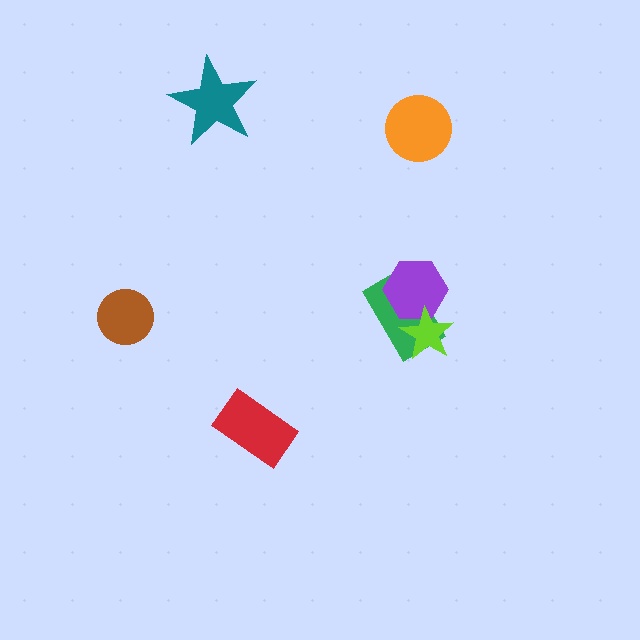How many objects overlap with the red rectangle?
0 objects overlap with the red rectangle.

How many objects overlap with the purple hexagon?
2 objects overlap with the purple hexagon.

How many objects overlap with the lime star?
2 objects overlap with the lime star.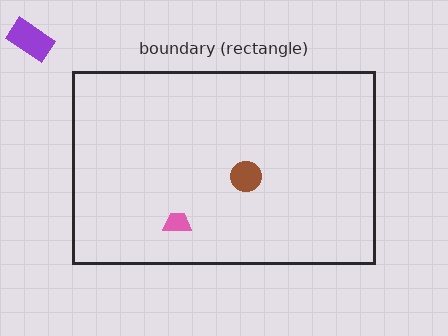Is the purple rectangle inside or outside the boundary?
Outside.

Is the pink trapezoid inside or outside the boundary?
Inside.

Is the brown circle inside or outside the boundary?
Inside.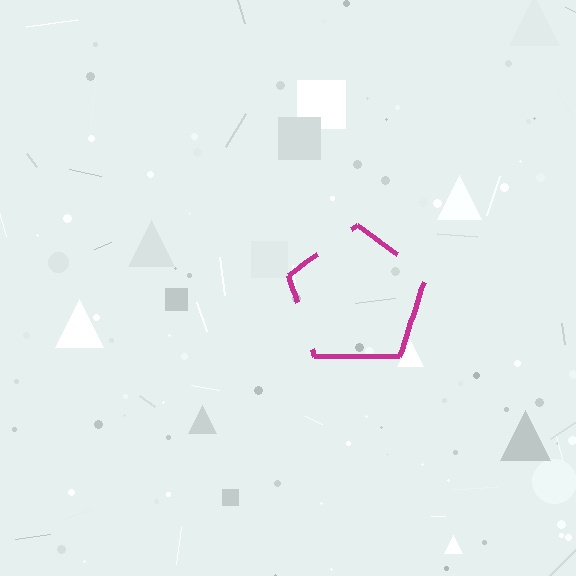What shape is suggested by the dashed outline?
The dashed outline suggests a pentagon.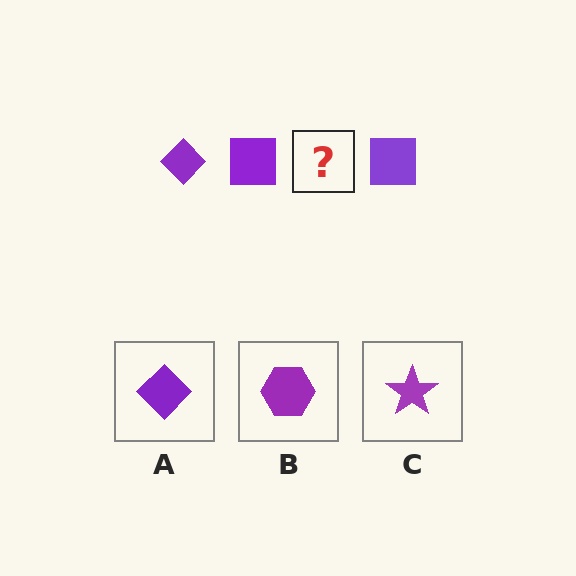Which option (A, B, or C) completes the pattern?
A.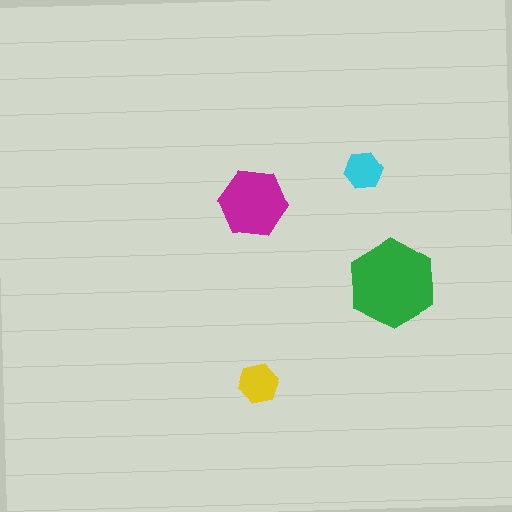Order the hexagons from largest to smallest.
the green one, the magenta one, the yellow one, the cyan one.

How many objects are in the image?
There are 4 objects in the image.